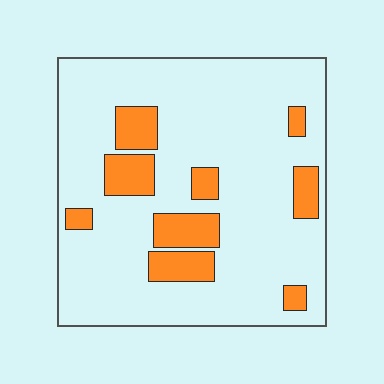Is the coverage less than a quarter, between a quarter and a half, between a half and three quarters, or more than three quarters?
Less than a quarter.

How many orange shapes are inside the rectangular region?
9.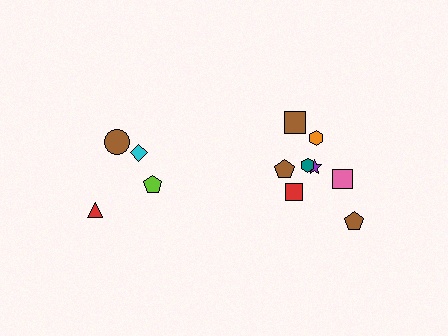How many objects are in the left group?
There are 4 objects.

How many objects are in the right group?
There are 8 objects.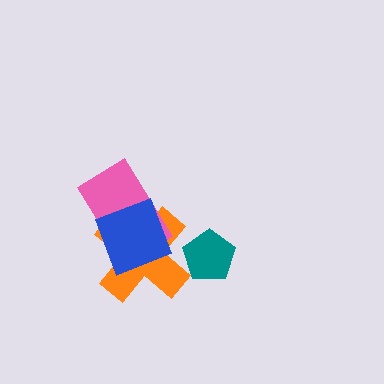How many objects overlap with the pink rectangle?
2 objects overlap with the pink rectangle.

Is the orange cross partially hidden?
Yes, it is partially covered by another shape.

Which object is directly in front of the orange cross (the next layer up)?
The pink rectangle is directly in front of the orange cross.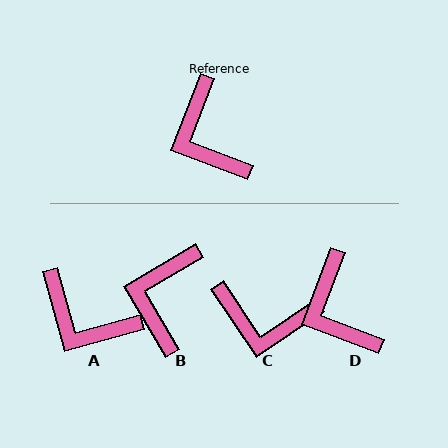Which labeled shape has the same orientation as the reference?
D.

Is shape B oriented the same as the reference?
No, it is off by about 39 degrees.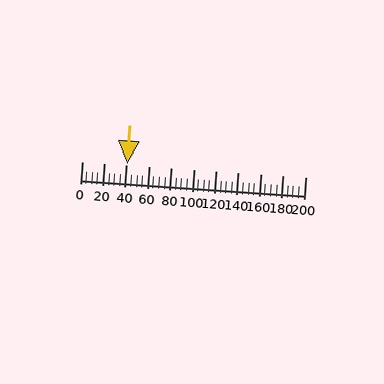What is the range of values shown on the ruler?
The ruler shows values from 0 to 200.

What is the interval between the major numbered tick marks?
The major tick marks are spaced 20 units apart.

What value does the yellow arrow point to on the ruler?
The yellow arrow points to approximately 41.